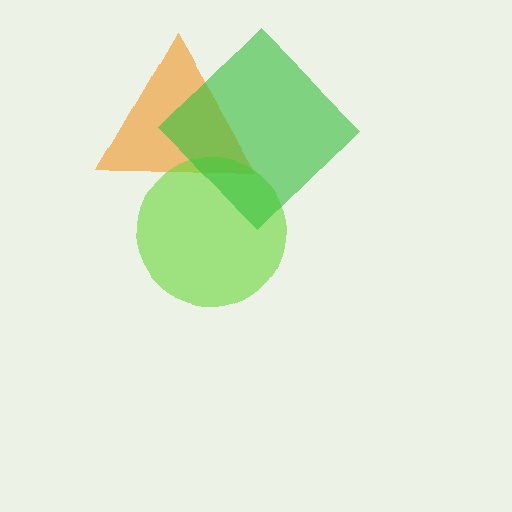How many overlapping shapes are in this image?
There are 3 overlapping shapes in the image.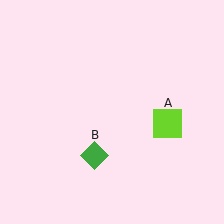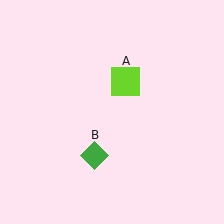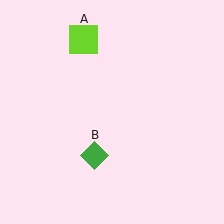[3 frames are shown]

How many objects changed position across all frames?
1 object changed position: lime square (object A).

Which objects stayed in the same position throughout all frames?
Green diamond (object B) remained stationary.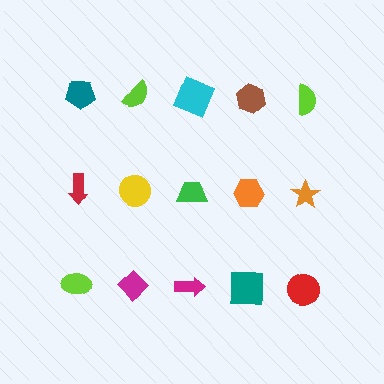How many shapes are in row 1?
5 shapes.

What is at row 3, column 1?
A lime ellipse.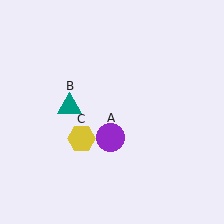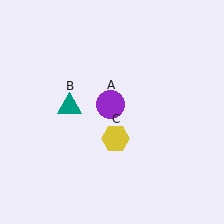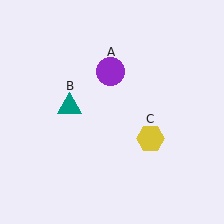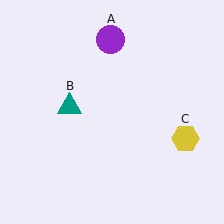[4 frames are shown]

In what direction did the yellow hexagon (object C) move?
The yellow hexagon (object C) moved right.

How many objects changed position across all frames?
2 objects changed position: purple circle (object A), yellow hexagon (object C).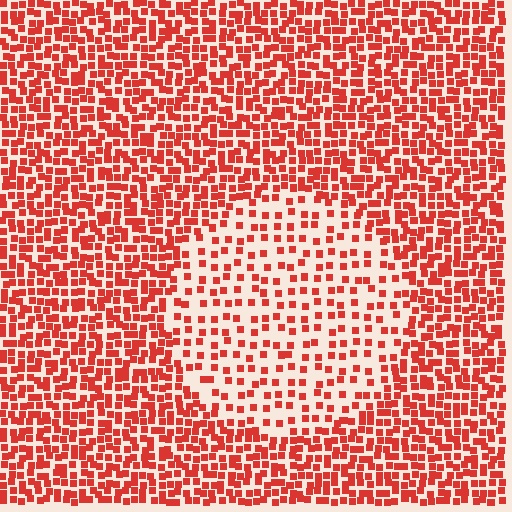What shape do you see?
I see a circle.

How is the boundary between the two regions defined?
The boundary is defined by a change in element density (approximately 2.2x ratio). All elements are the same color, size, and shape.